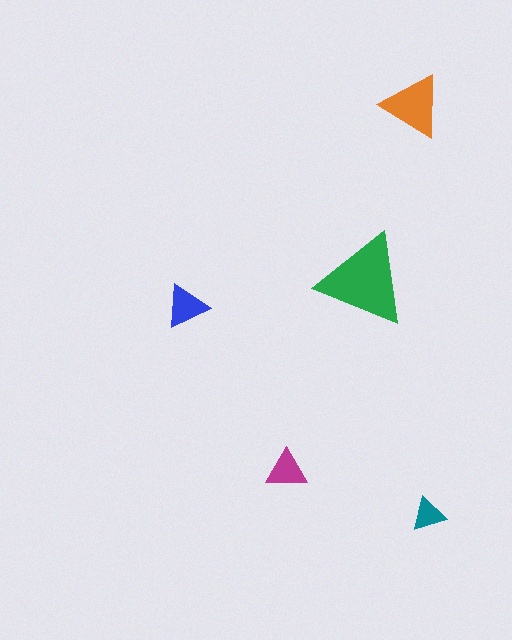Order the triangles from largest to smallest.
the green one, the orange one, the blue one, the magenta one, the teal one.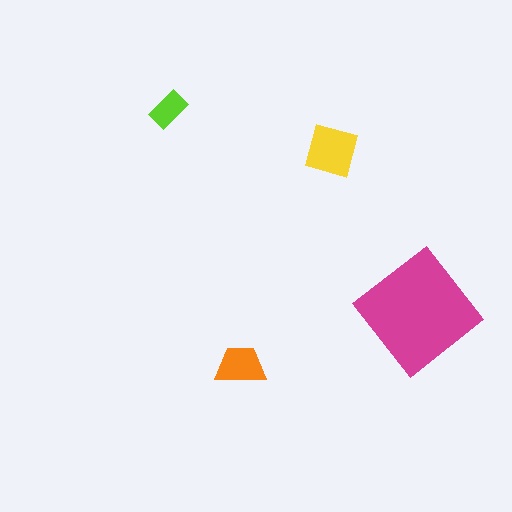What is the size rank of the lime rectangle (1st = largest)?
4th.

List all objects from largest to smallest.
The magenta diamond, the yellow diamond, the orange trapezoid, the lime rectangle.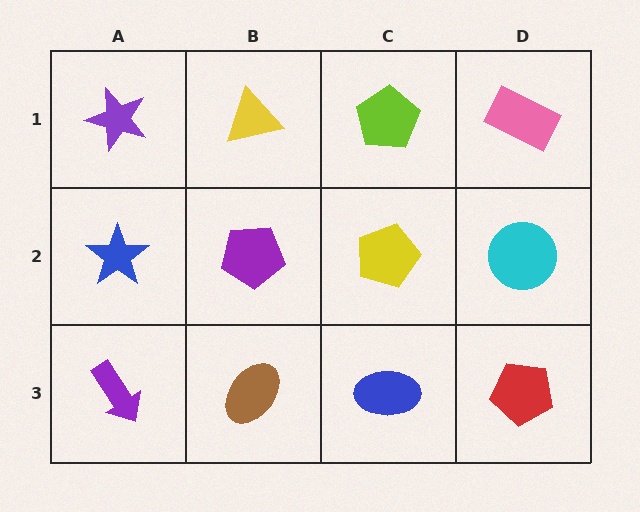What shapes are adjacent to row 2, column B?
A yellow triangle (row 1, column B), a brown ellipse (row 3, column B), a blue star (row 2, column A), a yellow pentagon (row 2, column C).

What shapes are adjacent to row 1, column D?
A cyan circle (row 2, column D), a lime pentagon (row 1, column C).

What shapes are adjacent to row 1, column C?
A yellow pentagon (row 2, column C), a yellow triangle (row 1, column B), a pink rectangle (row 1, column D).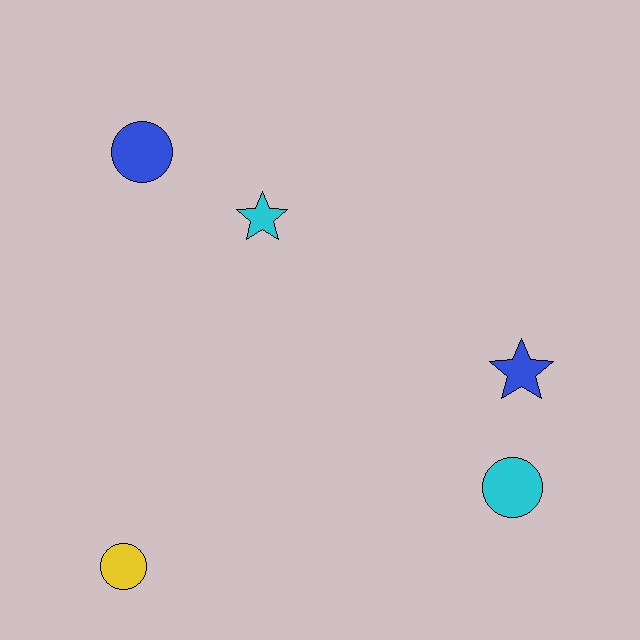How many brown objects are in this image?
There are no brown objects.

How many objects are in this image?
There are 5 objects.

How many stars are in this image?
There are 2 stars.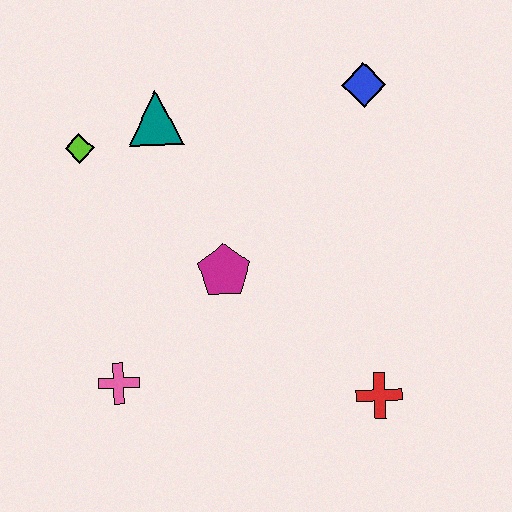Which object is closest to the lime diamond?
The teal triangle is closest to the lime diamond.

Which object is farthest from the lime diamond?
The red cross is farthest from the lime diamond.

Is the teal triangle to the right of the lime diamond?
Yes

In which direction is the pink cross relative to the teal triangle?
The pink cross is below the teal triangle.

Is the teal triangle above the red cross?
Yes